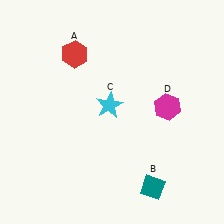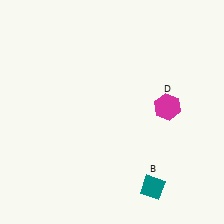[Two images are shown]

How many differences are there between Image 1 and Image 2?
There are 2 differences between the two images.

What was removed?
The cyan star (C), the red hexagon (A) were removed in Image 2.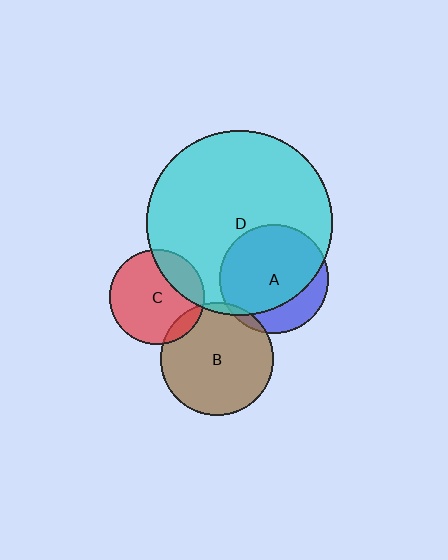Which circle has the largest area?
Circle D (cyan).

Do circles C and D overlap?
Yes.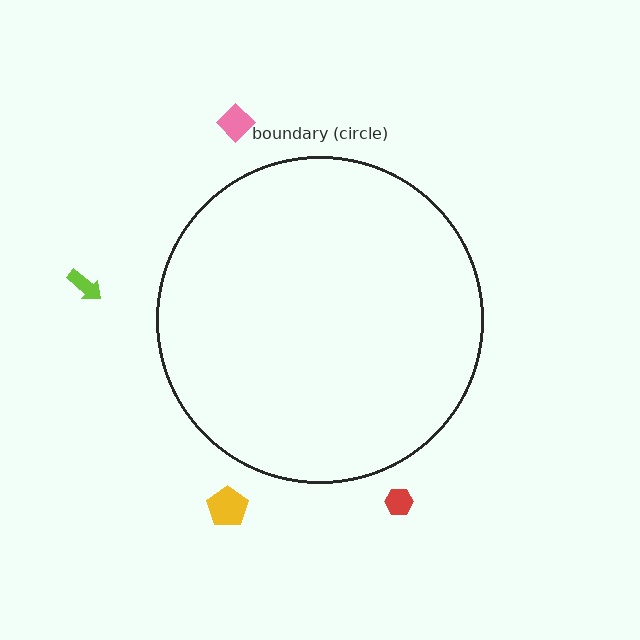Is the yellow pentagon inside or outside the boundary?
Outside.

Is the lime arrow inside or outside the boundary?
Outside.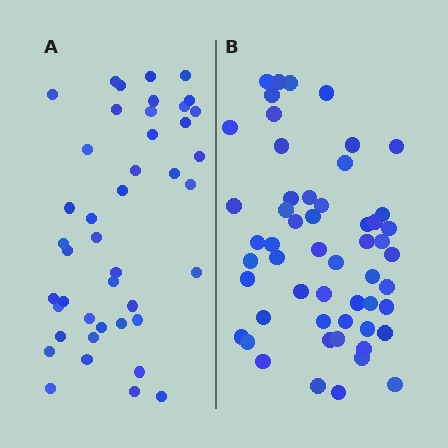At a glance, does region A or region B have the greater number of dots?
Region B (the right region) has more dots.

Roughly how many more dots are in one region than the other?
Region B has roughly 12 or so more dots than region A.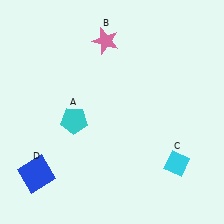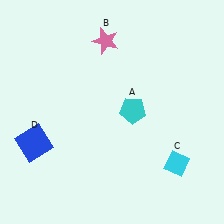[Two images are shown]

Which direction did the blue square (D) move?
The blue square (D) moved up.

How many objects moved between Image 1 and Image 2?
2 objects moved between the two images.